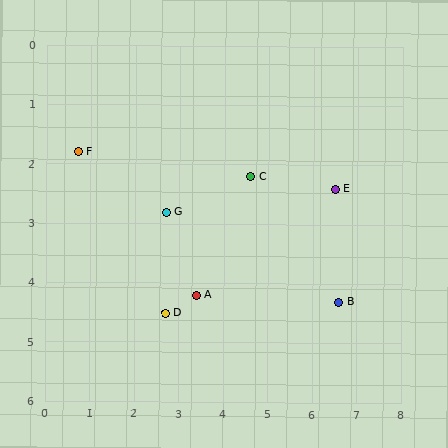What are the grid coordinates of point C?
Point C is at approximately (4.6, 2.2).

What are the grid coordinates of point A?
Point A is at approximately (3.4, 4.2).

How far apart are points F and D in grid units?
Points F and D are about 3.4 grid units apart.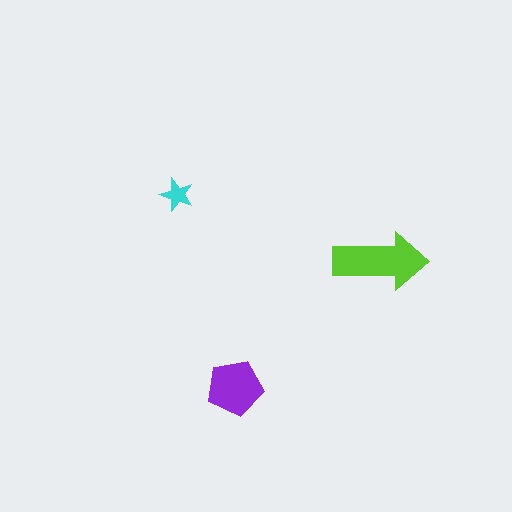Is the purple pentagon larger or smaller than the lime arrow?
Smaller.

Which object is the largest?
The lime arrow.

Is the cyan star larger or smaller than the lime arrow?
Smaller.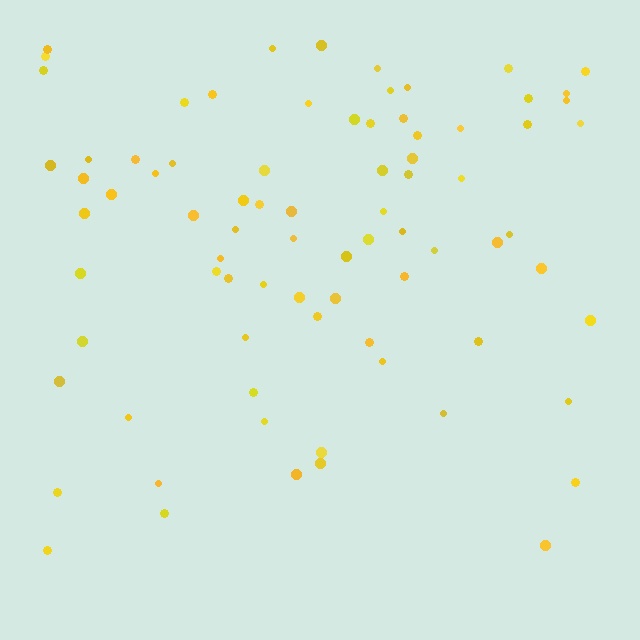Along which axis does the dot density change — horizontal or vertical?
Vertical.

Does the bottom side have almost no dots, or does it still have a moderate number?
Still a moderate number, just noticeably fewer than the top.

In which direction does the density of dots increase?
From bottom to top, with the top side densest.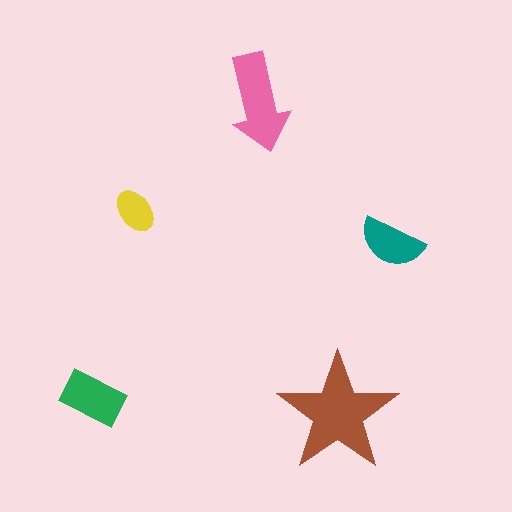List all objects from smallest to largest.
The yellow ellipse, the teal semicircle, the green rectangle, the pink arrow, the brown star.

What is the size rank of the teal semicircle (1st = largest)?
4th.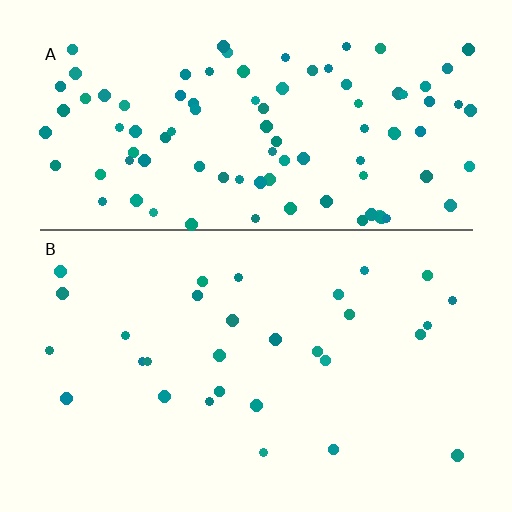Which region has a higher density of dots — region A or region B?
A (the top).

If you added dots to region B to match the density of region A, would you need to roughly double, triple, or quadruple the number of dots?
Approximately triple.